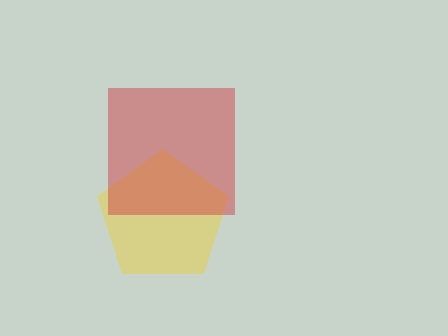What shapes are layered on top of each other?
The layered shapes are: a yellow pentagon, a red square.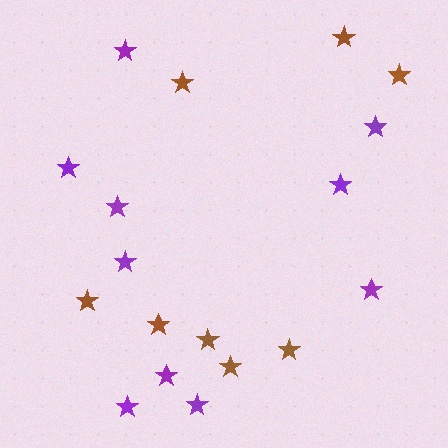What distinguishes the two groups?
There are 2 groups: one group of brown stars (8) and one group of purple stars (10).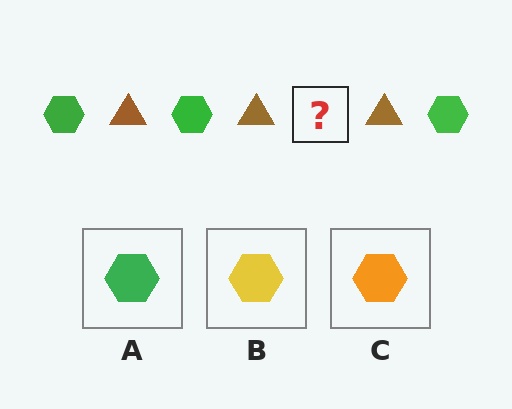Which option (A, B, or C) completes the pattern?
A.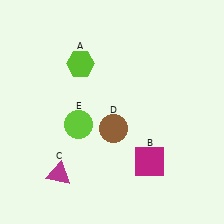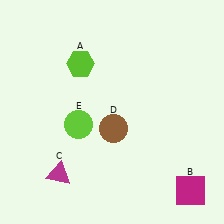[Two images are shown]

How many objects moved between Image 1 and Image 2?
1 object moved between the two images.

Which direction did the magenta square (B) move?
The magenta square (B) moved right.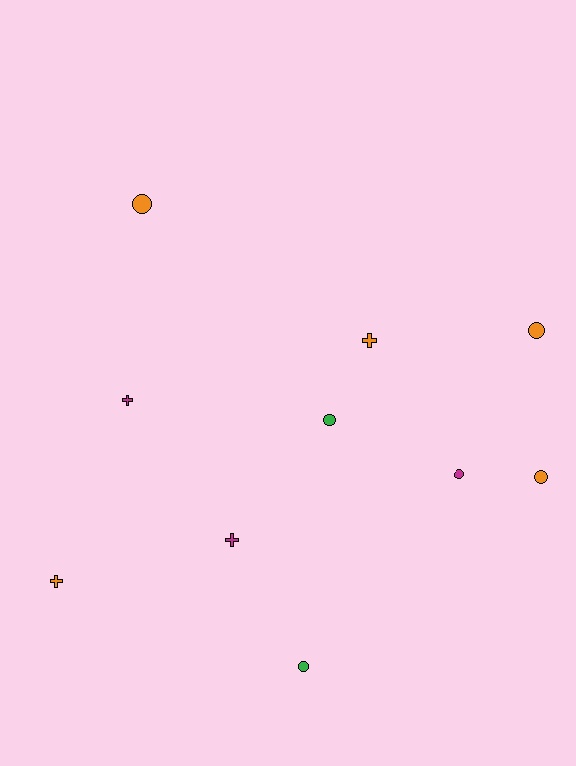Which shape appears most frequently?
Circle, with 6 objects.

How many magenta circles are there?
There is 1 magenta circle.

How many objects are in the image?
There are 10 objects.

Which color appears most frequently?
Orange, with 5 objects.